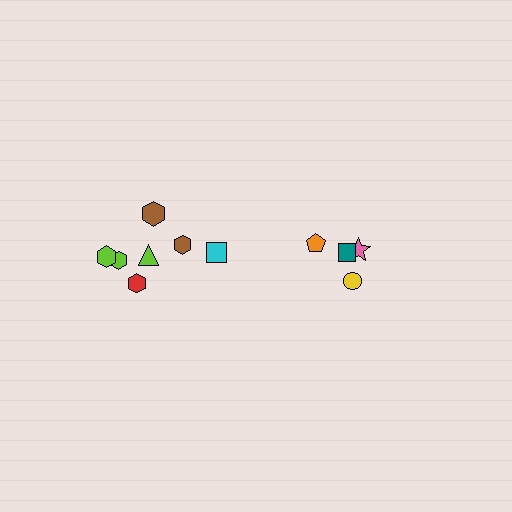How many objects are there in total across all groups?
There are 11 objects.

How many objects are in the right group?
There are 4 objects.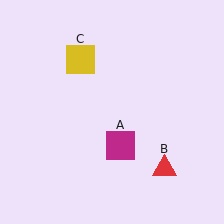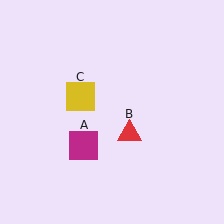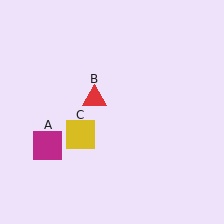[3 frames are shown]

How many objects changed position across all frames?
3 objects changed position: magenta square (object A), red triangle (object B), yellow square (object C).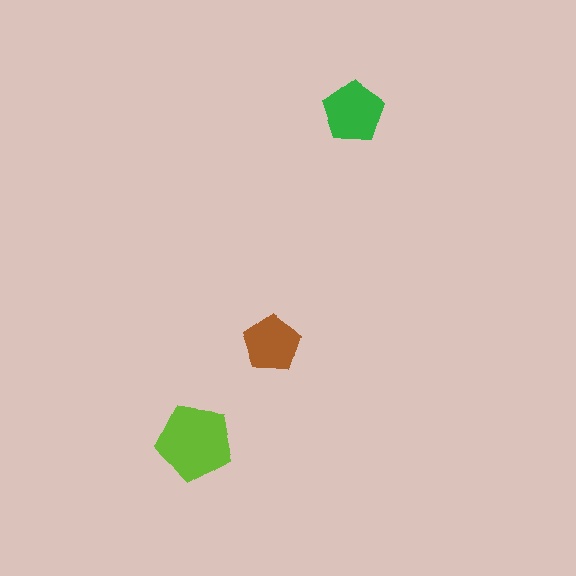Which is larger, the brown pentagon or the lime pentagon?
The lime one.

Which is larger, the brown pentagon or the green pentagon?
The green one.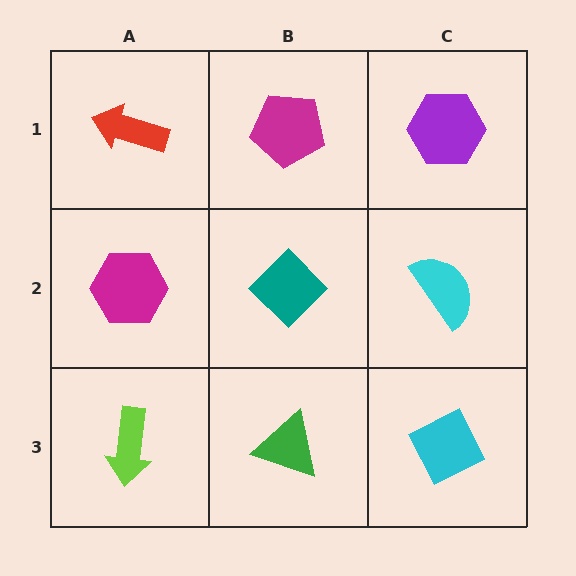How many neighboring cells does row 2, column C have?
3.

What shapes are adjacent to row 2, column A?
A red arrow (row 1, column A), a lime arrow (row 3, column A), a teal diamond (row 2, column B).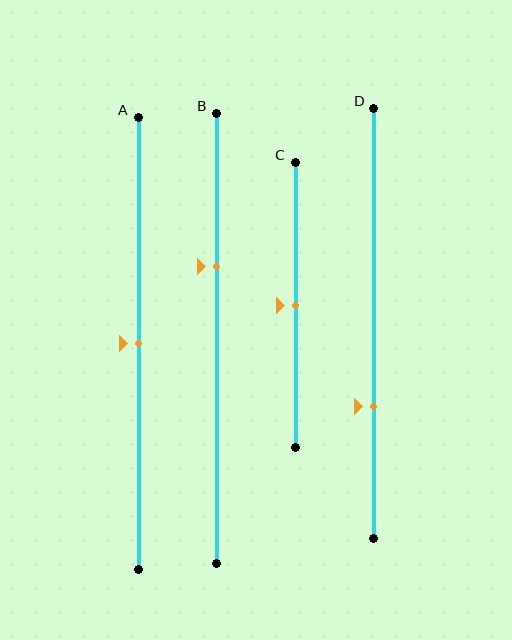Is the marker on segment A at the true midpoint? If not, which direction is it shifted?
Yes, the marker on segment A is at the true midpoint.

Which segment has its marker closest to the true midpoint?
Segment A has its marker closest to the true midpoint.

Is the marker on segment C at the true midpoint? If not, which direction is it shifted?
Yes, the marker on segment C is at the true midpoint.